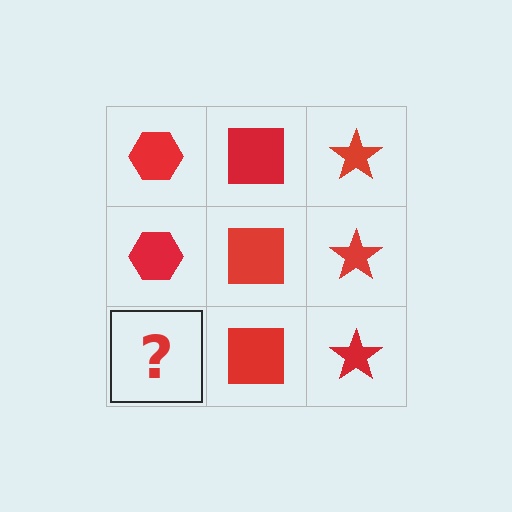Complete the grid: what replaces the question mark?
The question mark should be replaced with a red hexagon.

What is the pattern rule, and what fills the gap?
The rule is that each column has a consistent shape. The gap should be filled with a red hexagon.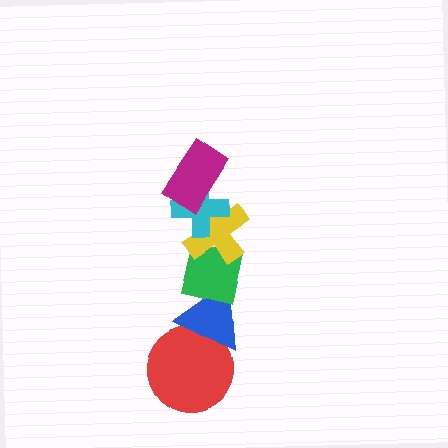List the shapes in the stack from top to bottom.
From top to bottom: the magenta rectangle, the cyan cross, the yellow cross, the green square, the blue triangle, the red circle.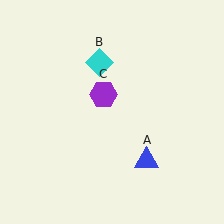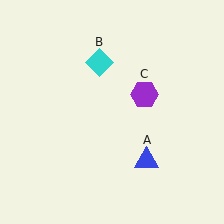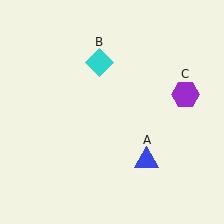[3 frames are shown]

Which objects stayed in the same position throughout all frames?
Blue triangle (object A) and cyan diamond (object B) remained stationary.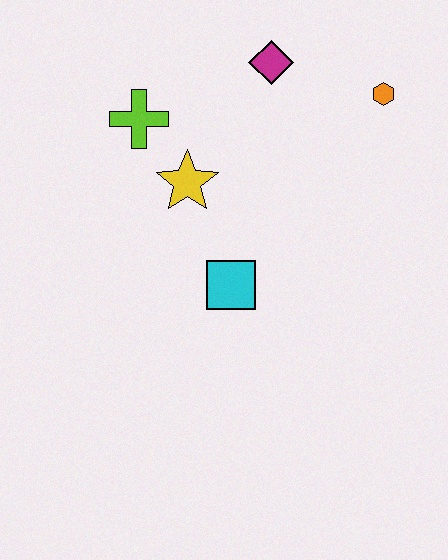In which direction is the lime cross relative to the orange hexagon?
The lime cross is to the left of the orange hexagon.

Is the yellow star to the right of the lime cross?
Yes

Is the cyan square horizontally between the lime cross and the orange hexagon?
Yes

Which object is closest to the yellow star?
The lime cross is closest to the yellow star.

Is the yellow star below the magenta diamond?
Yes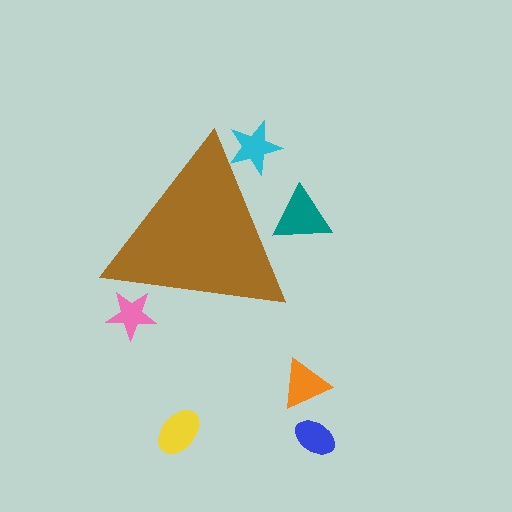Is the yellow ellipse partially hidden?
No, the yellow ellipse is fully visible.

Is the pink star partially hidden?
Yes, the pink star is partially hidden behind the brown triangle.